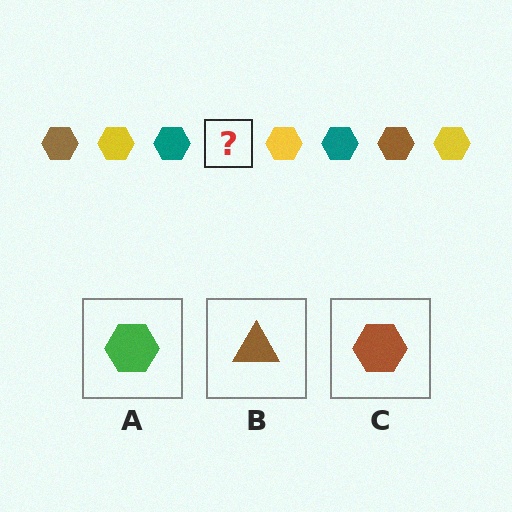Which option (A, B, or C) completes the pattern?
C.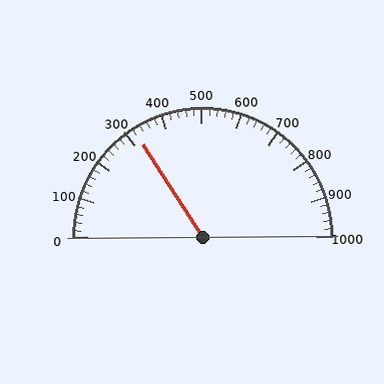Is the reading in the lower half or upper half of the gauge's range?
The reading is in the lower half of the range (0 to 1000).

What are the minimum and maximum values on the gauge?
The gauge ranges from 0 to 1000.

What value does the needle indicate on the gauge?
The needle indicates approximately 320.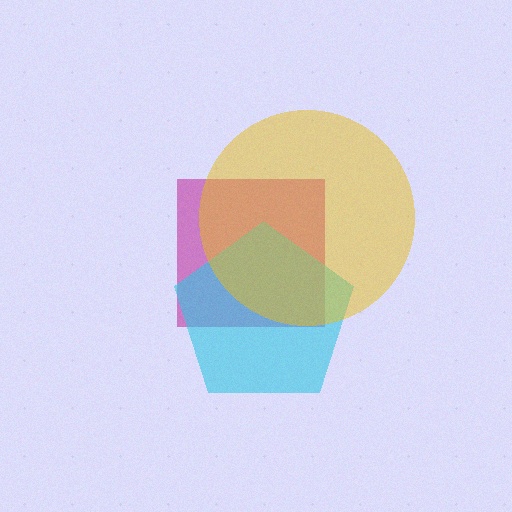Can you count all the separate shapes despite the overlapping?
Yes, there are 3 separate shapes.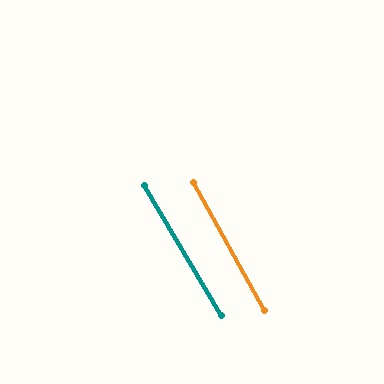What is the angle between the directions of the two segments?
Approximately 1 degree.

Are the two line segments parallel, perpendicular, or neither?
Parallel — their directions differ by only 1.4°.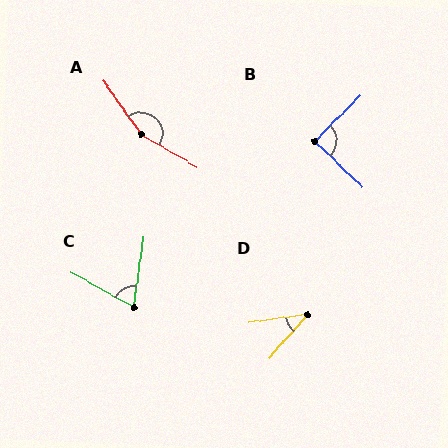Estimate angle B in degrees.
Approximately 89 degrees.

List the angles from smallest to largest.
D (41°), C (69°), B (89°), A (155°).